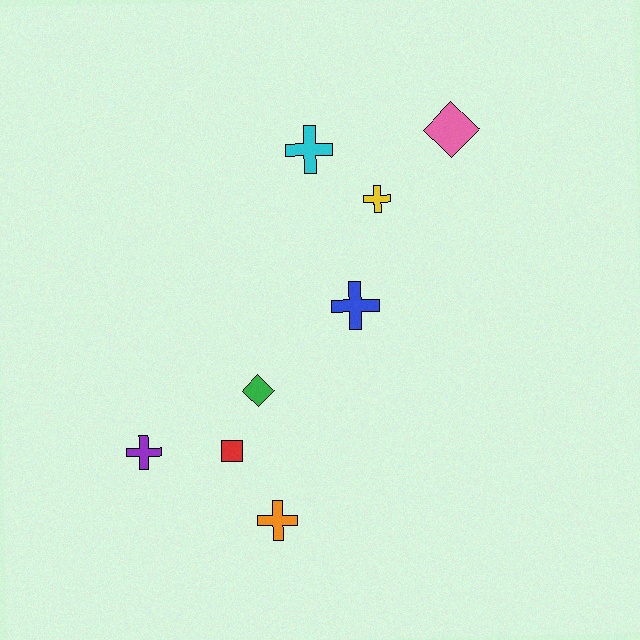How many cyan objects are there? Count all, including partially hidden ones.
There is 1 cyan object.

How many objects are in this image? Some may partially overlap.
There are 8 objects.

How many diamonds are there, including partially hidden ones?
There are 2 diamonds.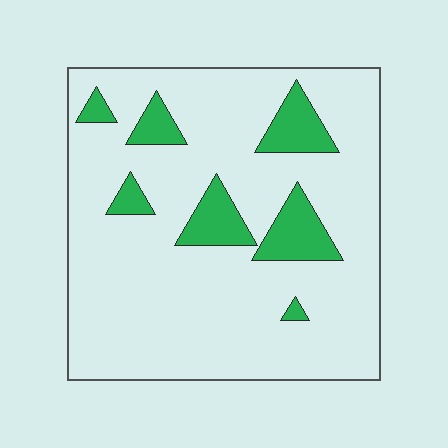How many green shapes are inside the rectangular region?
7.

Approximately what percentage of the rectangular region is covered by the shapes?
Approximately 15%.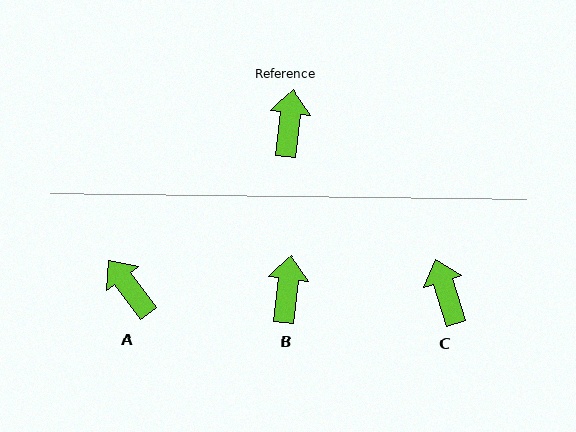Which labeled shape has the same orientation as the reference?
B.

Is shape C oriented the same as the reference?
No, it is off by about 24 degrees.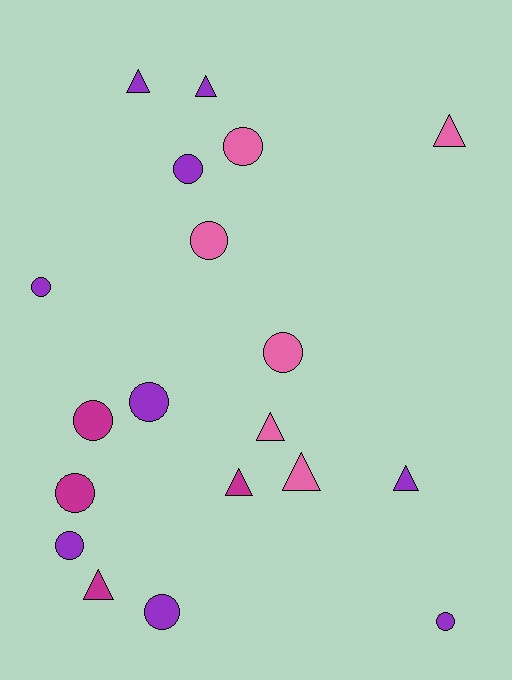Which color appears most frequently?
Purple, with 9 objects.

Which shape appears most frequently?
Circle, with 11 objects.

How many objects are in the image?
There are 19 objects.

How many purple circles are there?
There are 6 purple circles.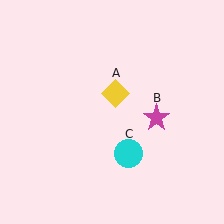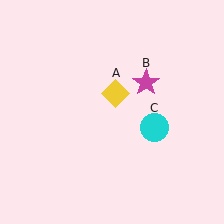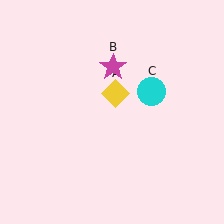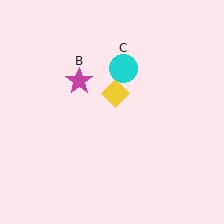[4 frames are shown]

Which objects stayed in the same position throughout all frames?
Yellow diamond (object A) remained stationary.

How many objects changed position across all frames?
2 objects changed position: magenta star (object B), cyan circle (object C).